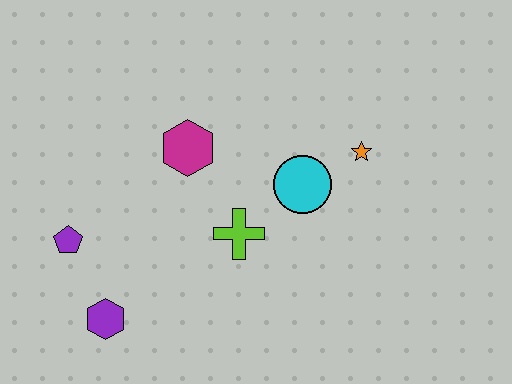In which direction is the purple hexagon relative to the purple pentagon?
The purple hexagon is below the purple pentagon.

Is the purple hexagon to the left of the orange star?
Yes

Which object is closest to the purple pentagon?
The purple hexagon is closest to the purple pentagon.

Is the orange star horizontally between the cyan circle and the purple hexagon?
No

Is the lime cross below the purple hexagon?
No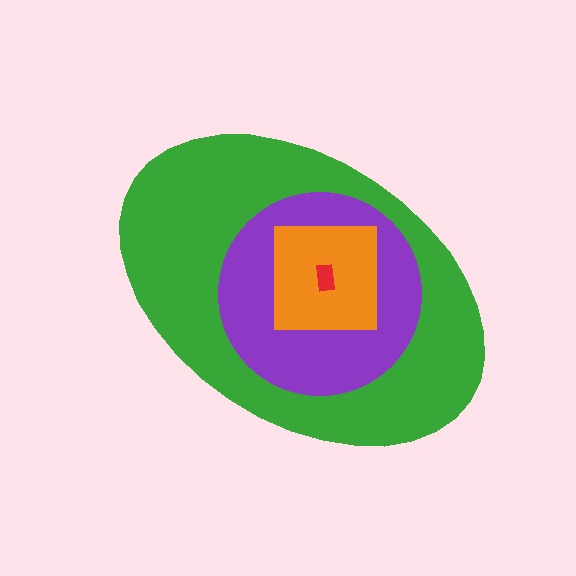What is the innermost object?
The red rectangle.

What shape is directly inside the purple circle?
The orange square.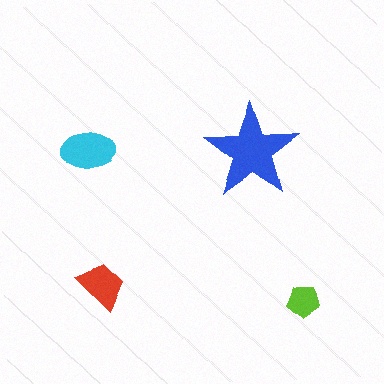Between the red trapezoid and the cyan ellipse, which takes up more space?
The cyan ellipse.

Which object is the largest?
The blue star.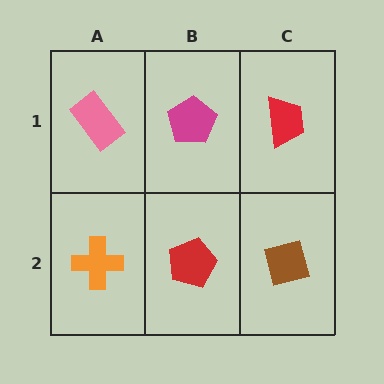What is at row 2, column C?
A brown square.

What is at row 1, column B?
A magenta pentagon.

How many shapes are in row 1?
3 shapes.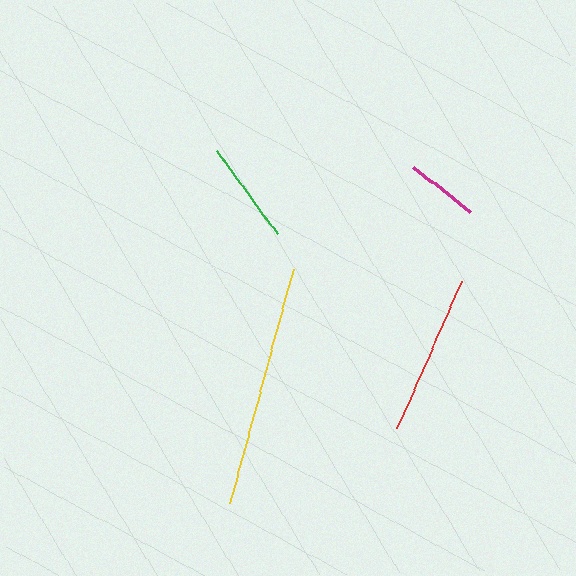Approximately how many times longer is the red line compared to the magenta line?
The red line is approximately 2.2 times the length of the magenta line.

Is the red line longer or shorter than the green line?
The red line is longer than the green line.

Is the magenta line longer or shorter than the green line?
The green line is longer than the magenta line.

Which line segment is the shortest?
The magenta line is the shortest at approximately 72 pixels.